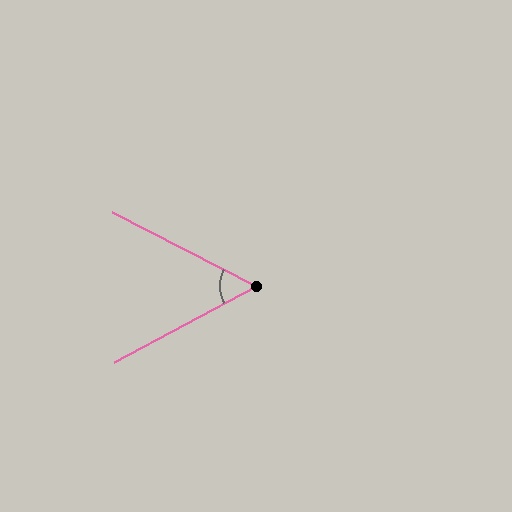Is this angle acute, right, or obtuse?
It is acute.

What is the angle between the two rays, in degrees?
Approximately 55 degrees.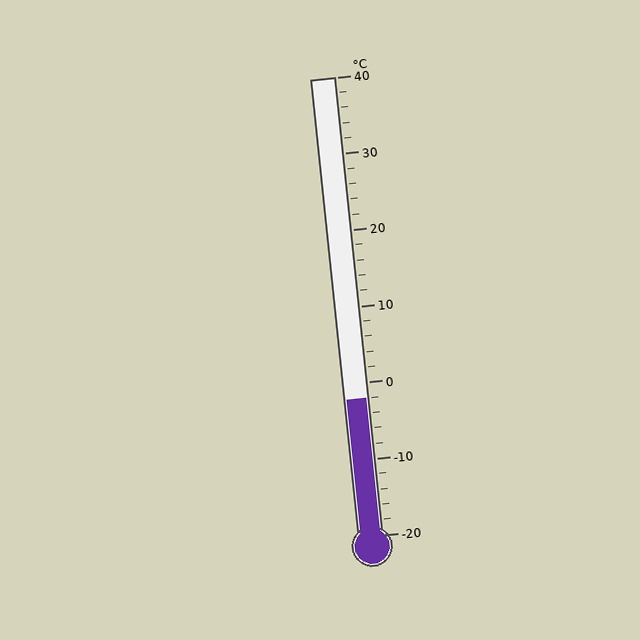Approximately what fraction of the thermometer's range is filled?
The thermometer is filled to approximately 30% of its range.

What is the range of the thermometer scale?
The thermometer scale ranges from -20°C to 40°C.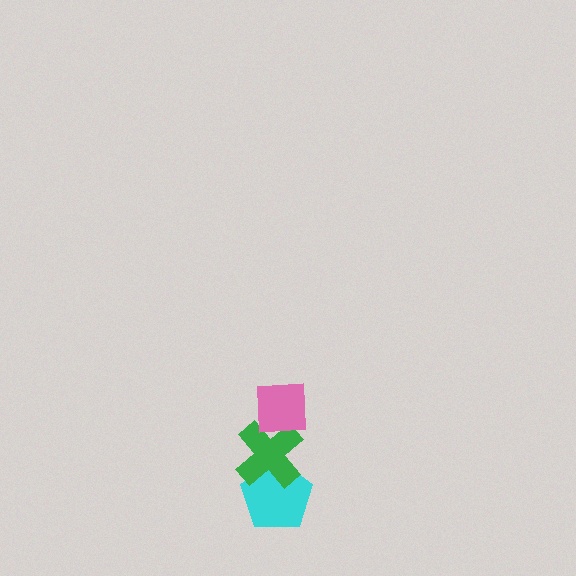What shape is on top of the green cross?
The pink square is on top of the green cross.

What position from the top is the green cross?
The green cross is 2nd from the top.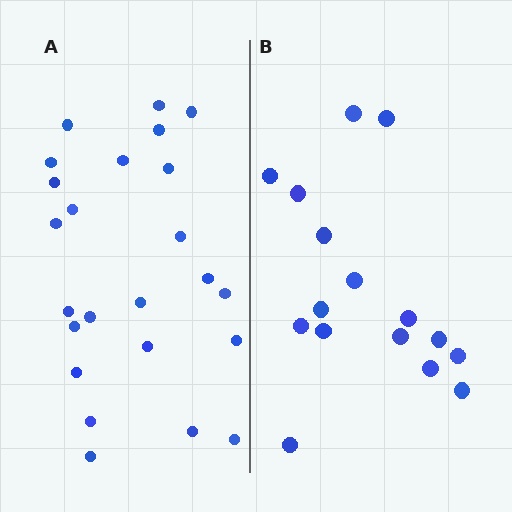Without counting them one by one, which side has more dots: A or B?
Region A (the left region) has more dots.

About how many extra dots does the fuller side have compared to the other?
Region A has roughly 8 or so more dots than region B.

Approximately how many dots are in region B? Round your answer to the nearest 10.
About 20 dots. (The exact count is 16, which rounds to 20.)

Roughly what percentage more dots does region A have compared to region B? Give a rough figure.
About 50% more.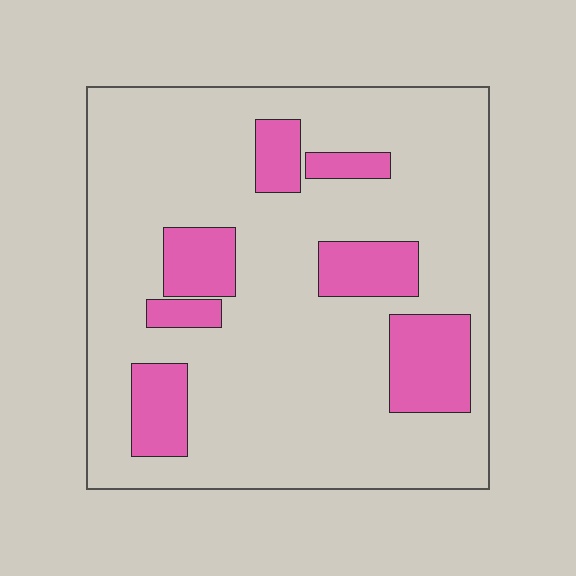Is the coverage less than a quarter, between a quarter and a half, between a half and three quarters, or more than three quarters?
Less than a quarter.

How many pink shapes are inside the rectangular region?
7.